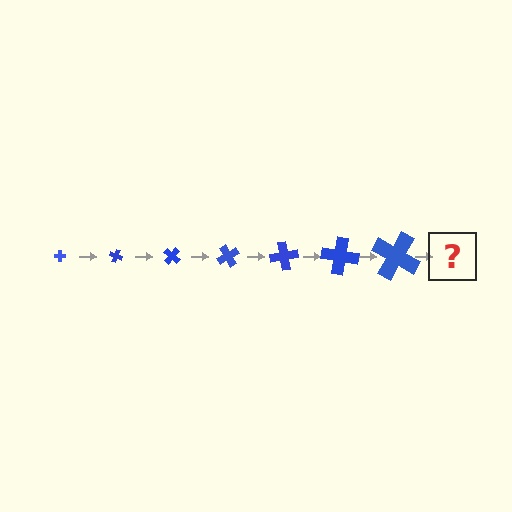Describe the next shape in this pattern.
It should be a cross, larger than the previous one and rotated 140 degrees from the start.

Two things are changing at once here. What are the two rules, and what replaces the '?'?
The two rules are that the cross grows larger each step and it rotates 20 degrees each step. The '?' should be a cross, larger than the previous one and rotated 140 degrees from the start.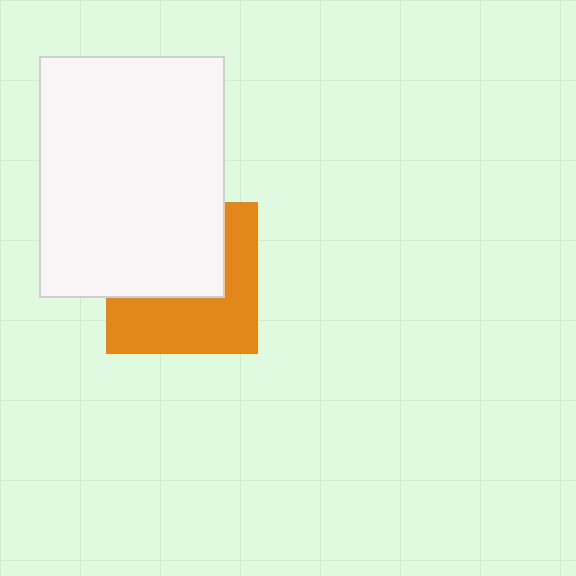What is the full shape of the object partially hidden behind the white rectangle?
The partially hidden object is an orange square.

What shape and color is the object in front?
The object in front is a white rectangle.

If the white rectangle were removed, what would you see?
You would see the complete orange square.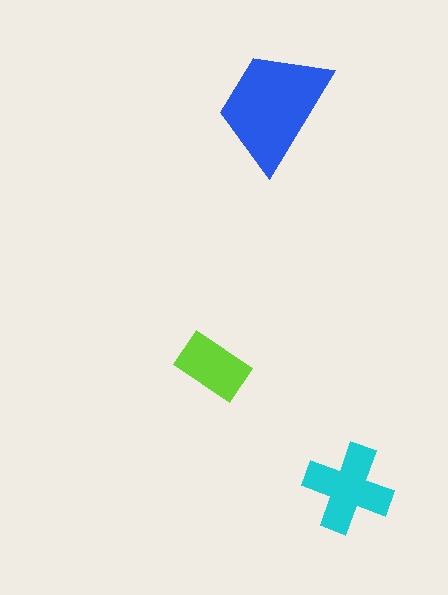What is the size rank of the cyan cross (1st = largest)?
2nd.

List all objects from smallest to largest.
The lime rectangle, the cyan cross, the blue trapezoid.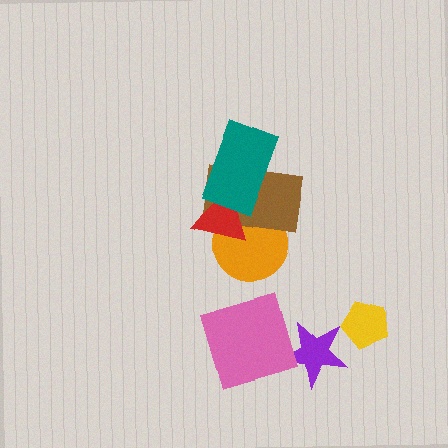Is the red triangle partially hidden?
Yes, it is partially covered by another shape.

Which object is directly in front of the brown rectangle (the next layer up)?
The red triangle is directly in front of the brown rectangle.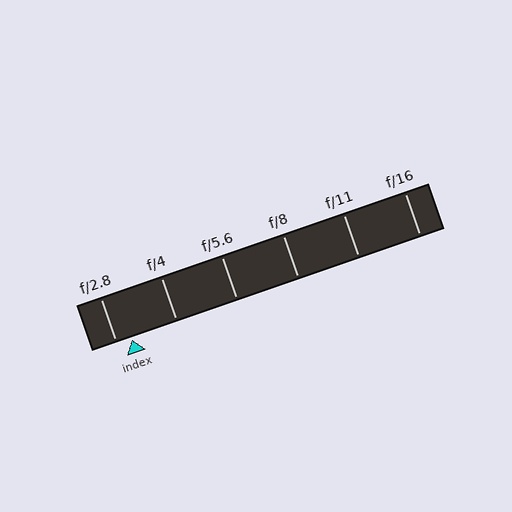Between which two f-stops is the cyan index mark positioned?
The index mark is between f/2.8 and f/4.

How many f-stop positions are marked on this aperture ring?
There are 6 f-stop positions marked.